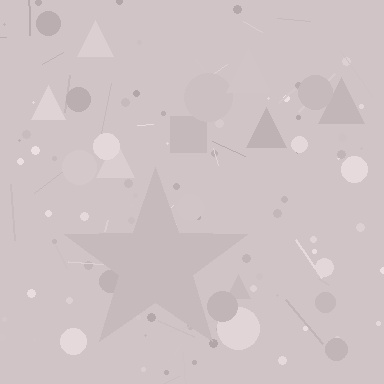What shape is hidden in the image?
A star is hidden in the image.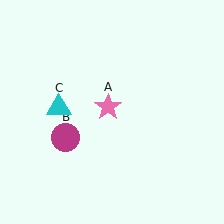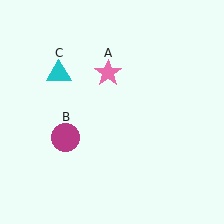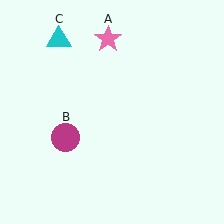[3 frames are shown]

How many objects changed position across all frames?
2 objects changed position: pink star (object A), cyan triangle (object C).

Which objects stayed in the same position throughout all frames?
Magenta circle (object B) remained stationary.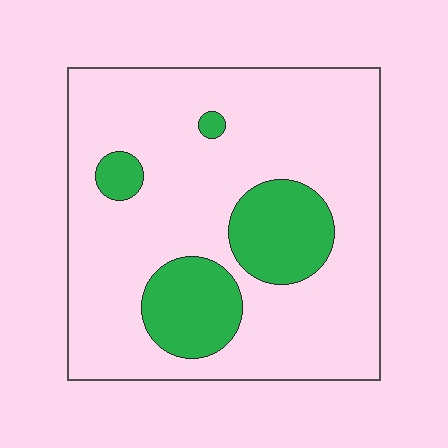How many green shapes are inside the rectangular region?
4.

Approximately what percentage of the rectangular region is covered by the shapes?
Approximately 20%.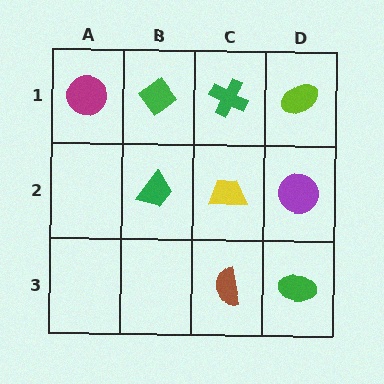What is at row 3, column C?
A brown semicircle.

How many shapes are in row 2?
3 shapes.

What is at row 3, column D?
A green ellipse.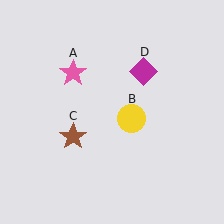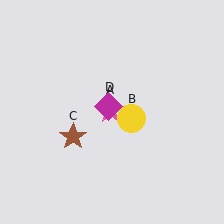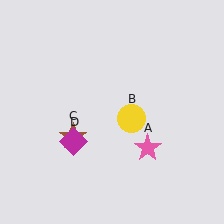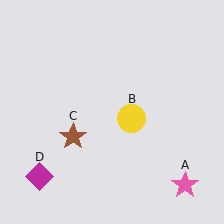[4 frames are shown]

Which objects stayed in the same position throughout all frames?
Yellow circle (object B) and brown star (object C) remained stationary.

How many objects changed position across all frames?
2 objects changed position: pink star (object A), magenta diamond (object D).